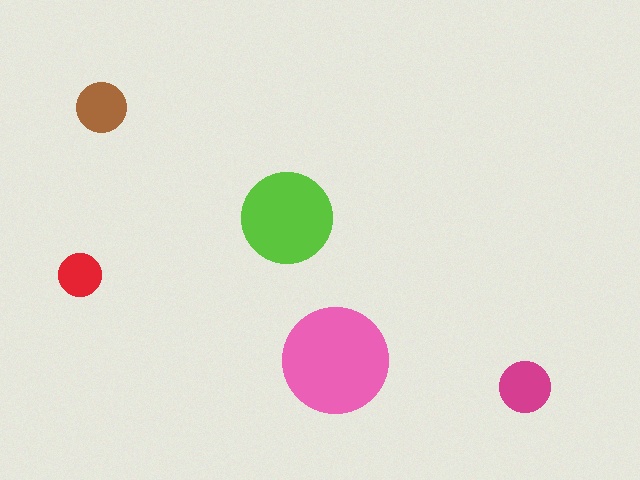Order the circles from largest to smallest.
the pink one, the lime one, the magenta one, the brown one, the red one.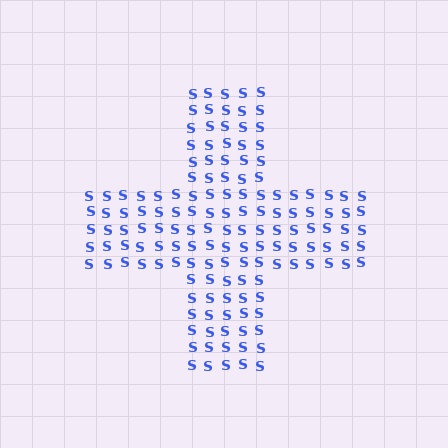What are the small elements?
The small elements are letter S's.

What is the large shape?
The large shape is a cross.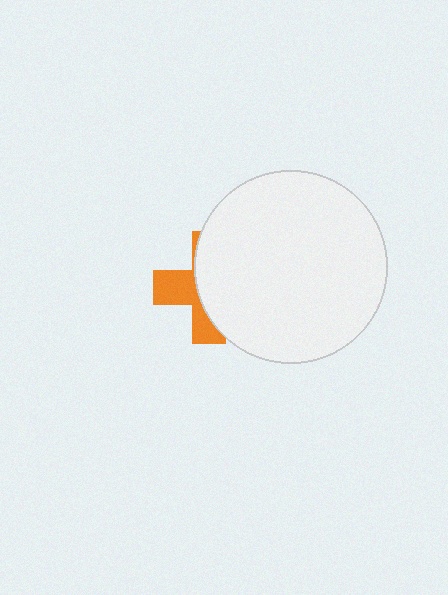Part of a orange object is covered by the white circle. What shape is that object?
It is a cross.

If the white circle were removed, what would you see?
You would see the complete orange cross.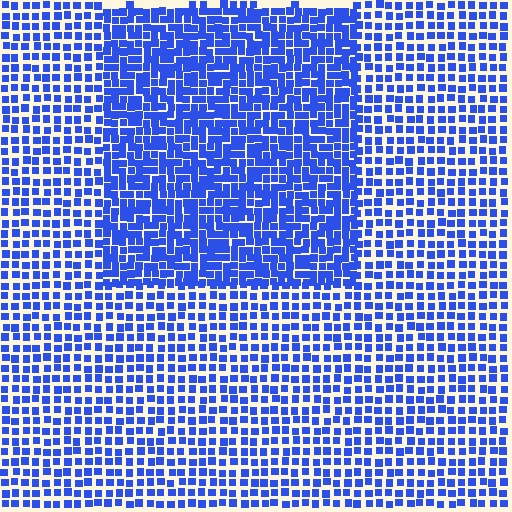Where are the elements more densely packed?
The elements are more densely packed inside the rectangle boundary.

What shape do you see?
I see a rectangle.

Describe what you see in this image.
The image contains small blue elements arranged at two different densities. A rectangle-shaped region is visible where the elements are more densely packed than the surrounding area.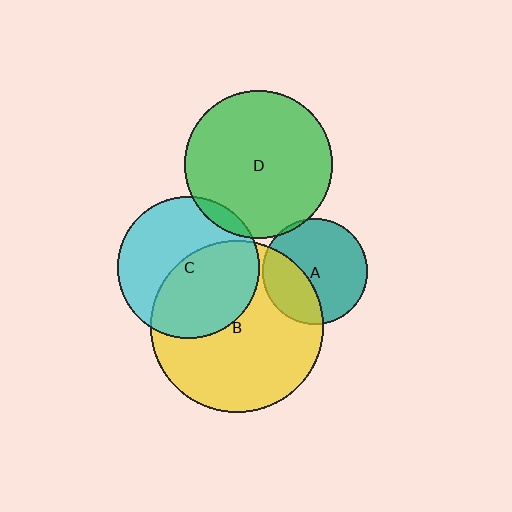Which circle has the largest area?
Circle B (yellow).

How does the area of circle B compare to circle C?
Approximately 1.5 times.